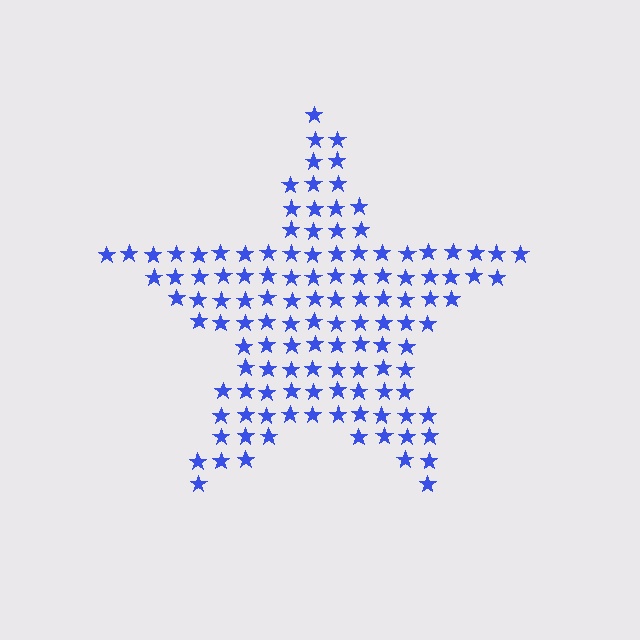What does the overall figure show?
The overall figure shows a star.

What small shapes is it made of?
It is made of small stars.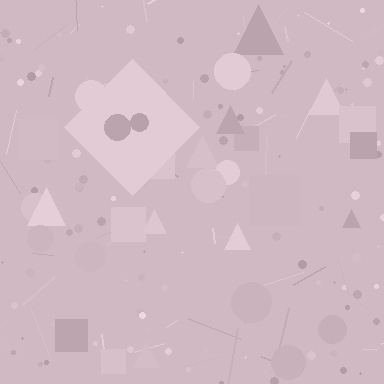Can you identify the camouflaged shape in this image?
The camouflaged shape is a diamond.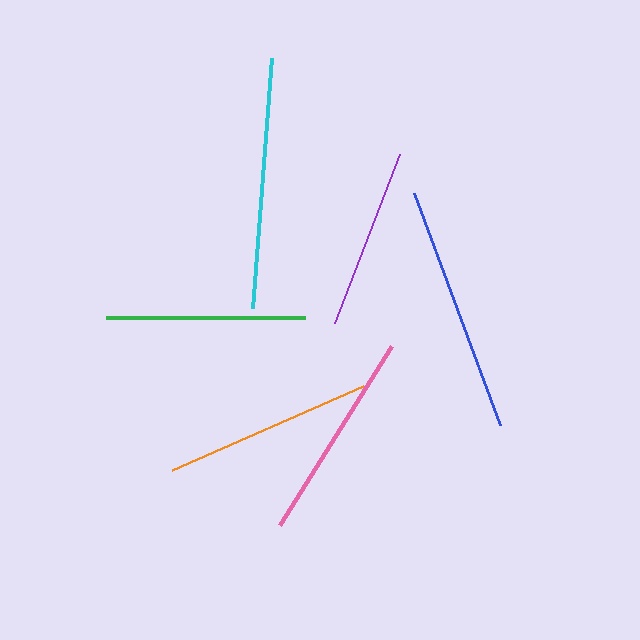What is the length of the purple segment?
The purple segment is approximately 181 pixels long.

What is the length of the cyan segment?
The cyan segment is approximately 251 pixels long.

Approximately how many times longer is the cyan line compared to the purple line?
The cyan line is approximately 1.4 times the length of the purple line.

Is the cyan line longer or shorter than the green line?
The cyan line is longer than the green line.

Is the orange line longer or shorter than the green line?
The orange line is longer than the green line.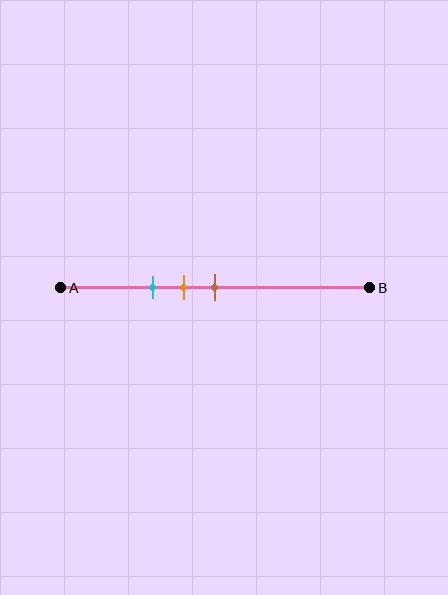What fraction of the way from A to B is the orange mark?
The orange mark is approximately 40% (0.4) of the way from A to B.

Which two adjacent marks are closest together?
The orange and brown marks are the closest adjacent pair.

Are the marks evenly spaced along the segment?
Yes, the marks are approximately evenly spaced.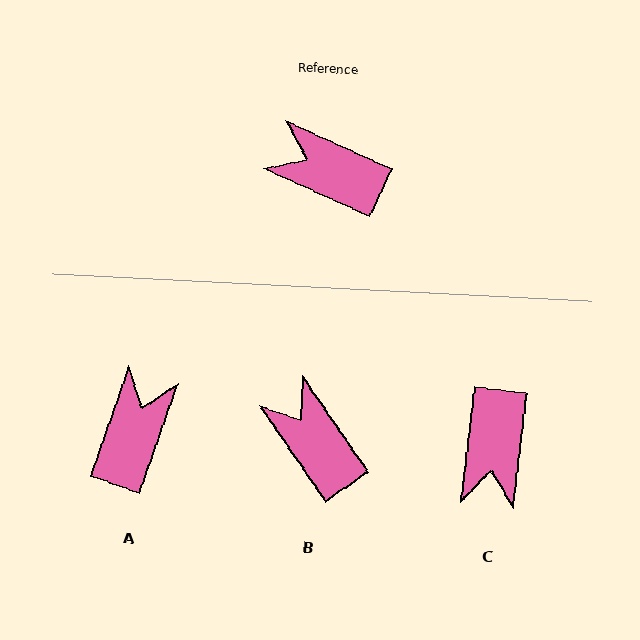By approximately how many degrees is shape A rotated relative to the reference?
Approximately 85 degrees clockwise.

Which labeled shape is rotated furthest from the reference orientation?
C, about 108 degrees away.